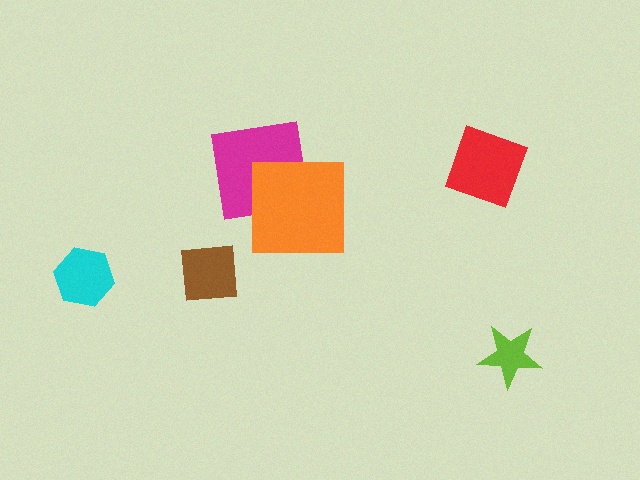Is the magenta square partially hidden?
Yes, it is partially covered by another shape.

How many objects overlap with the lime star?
0 objects overlap with the lime star.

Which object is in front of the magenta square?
The orange square is in front of the magenta square.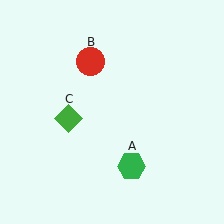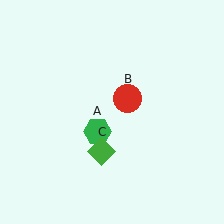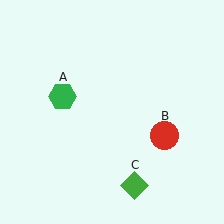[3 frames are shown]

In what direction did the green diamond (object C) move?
The green diamond (object C) moved down and to the right.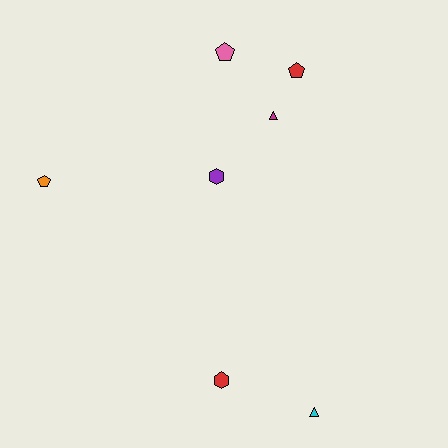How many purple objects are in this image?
There is 1 purple object.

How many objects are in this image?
There are 7 objects.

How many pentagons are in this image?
There are 3 pentagons.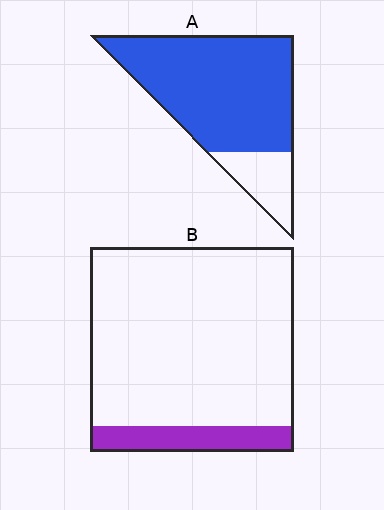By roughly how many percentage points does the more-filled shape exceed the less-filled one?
By roughly 70 percentage points (A over B).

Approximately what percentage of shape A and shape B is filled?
A is approximately 80% and B is approximately 15%.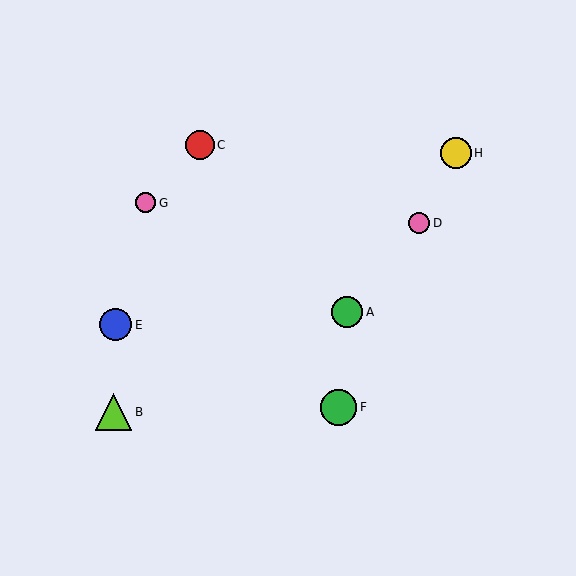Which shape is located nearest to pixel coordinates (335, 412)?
The green circle (labeled F) at (339, 407) is nearest to that location.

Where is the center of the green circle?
The center of the green circle is at (339, 407).